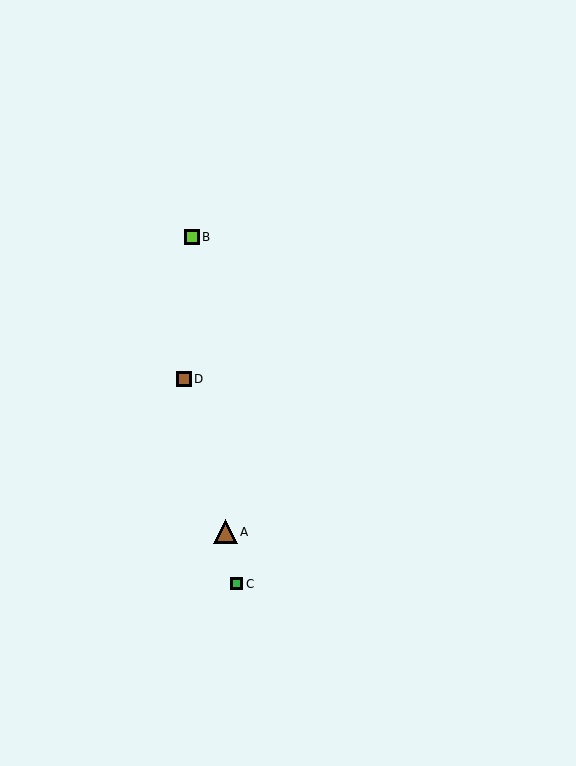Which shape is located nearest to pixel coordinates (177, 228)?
The lime square (labeled B) at (192, 237) is nearest to that location.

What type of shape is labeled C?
Shape C is a green square.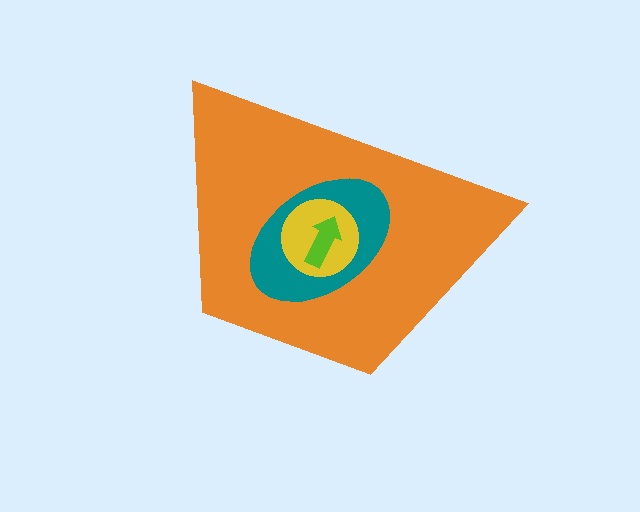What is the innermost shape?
The lime arrow.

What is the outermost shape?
The orange trapezoid.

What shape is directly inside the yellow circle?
The lime arrow.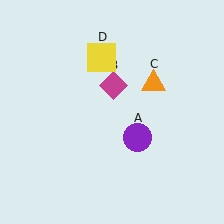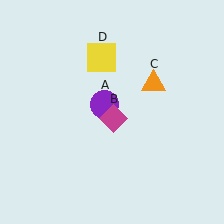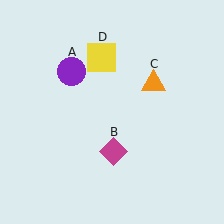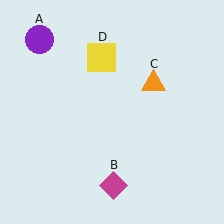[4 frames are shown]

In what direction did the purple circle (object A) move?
The purple circle (object A) moved up and to the left.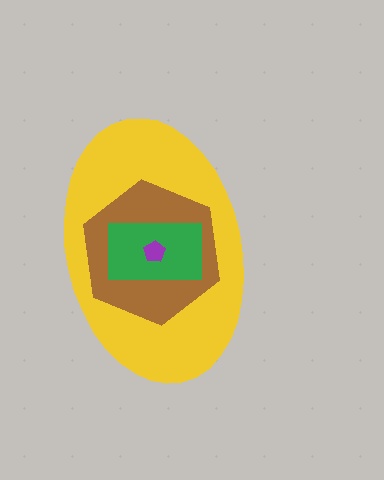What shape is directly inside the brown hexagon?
The green rectangle.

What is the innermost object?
The purple pentagon.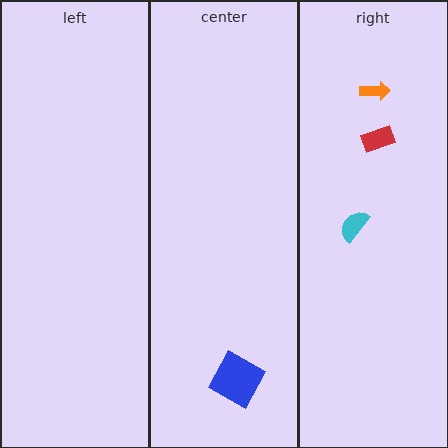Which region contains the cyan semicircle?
The right region.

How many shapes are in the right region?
3.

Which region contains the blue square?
The center region.